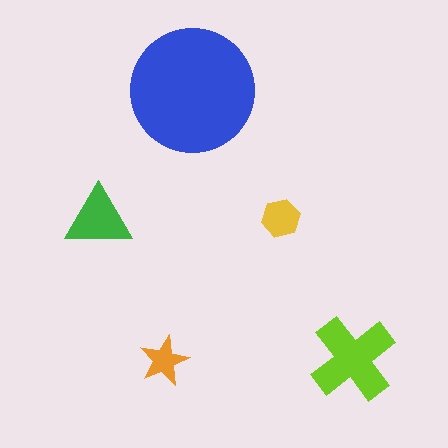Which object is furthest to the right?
The lime cross is rightmost.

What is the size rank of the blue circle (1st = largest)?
1st.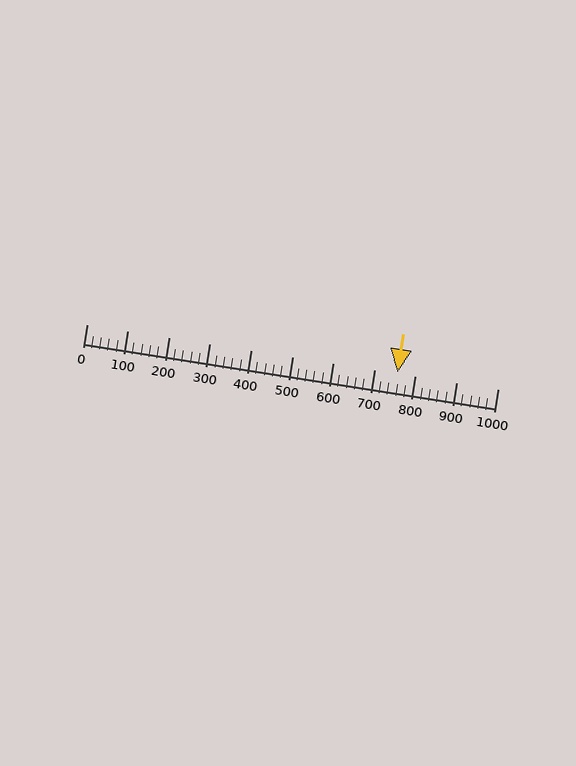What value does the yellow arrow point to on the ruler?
The yellow arrow points to approximately 756.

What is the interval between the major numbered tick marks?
The major tick marks are spaced 100 units apart.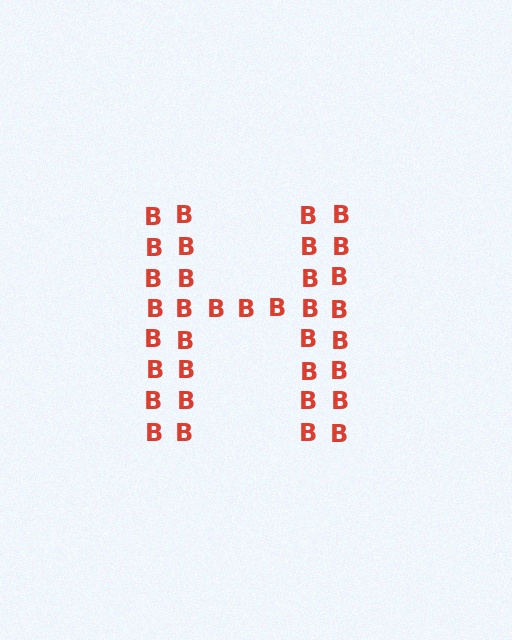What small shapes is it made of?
It is made of small letter B's.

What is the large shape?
The large shape is the letter H.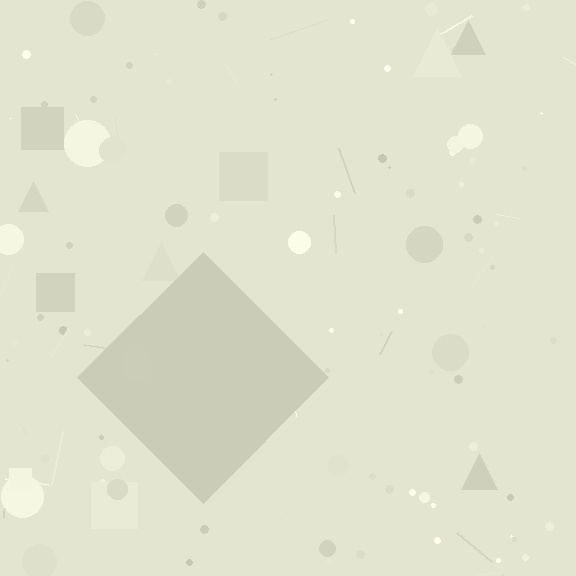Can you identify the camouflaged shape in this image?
The camouflaged shape is a diamond.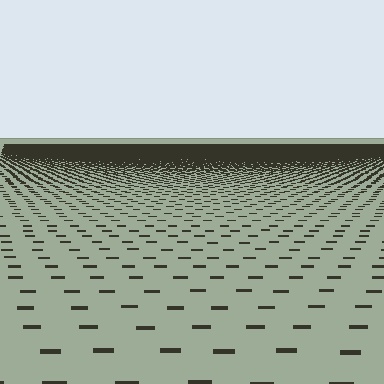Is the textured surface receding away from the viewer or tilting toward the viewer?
The surface is receding away from the viewer. Texture elements get smaller and denser toward the top.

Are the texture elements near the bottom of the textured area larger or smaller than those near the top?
Larger. Near the bottom, elements are closer to the viewer and appear at a bigger on-screen size.